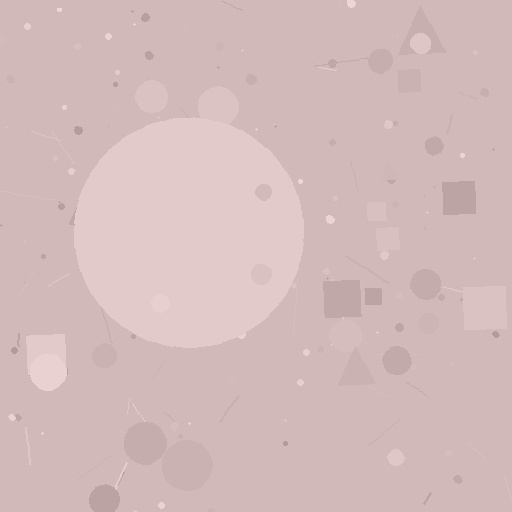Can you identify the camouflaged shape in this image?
The camouflaged shape is a circle.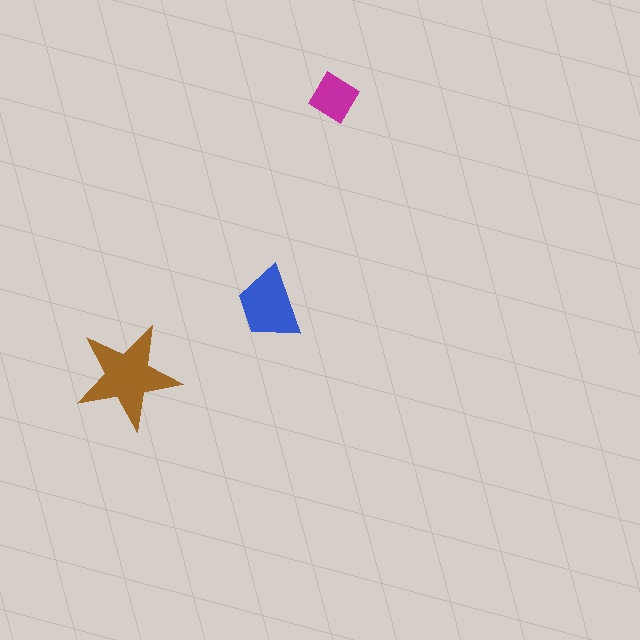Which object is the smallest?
The magenta diamond.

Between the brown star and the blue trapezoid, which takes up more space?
The brown star.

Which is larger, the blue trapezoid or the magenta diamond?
The blue trapezoid.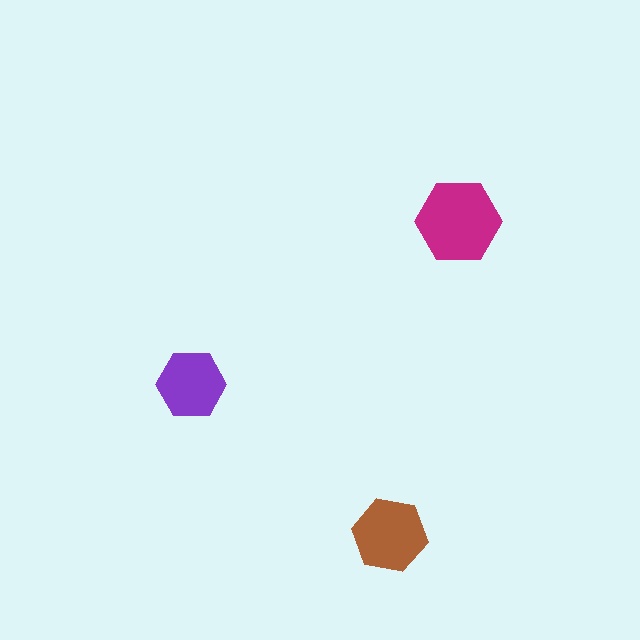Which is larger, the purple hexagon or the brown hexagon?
The brown one.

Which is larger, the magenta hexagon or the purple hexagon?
The magenta one.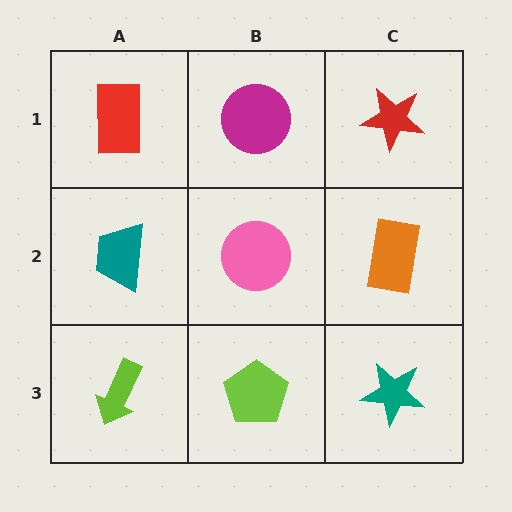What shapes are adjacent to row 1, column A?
A teal trapezoid (row 2, column A), a magenta circle (row 1, column B).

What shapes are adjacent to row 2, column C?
A red star (row 1, column C), a teal star (row 3, column C), a pink circle (row 2, column B).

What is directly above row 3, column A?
A teal trapezoid.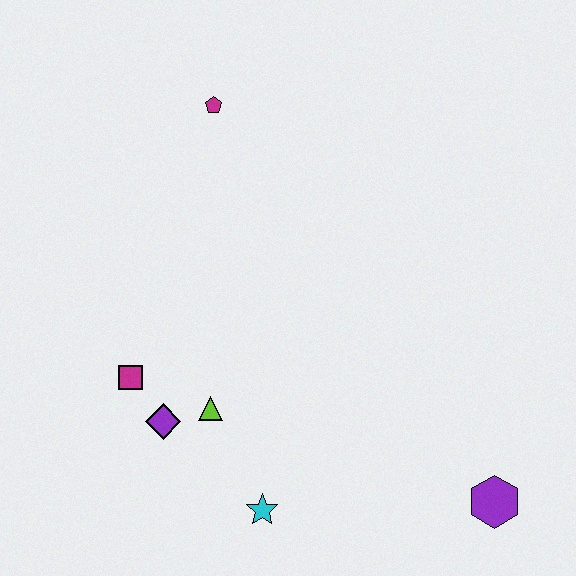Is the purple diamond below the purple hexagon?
No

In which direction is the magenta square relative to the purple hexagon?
The magenta square is to the left of the purple hexagon.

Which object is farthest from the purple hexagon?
The magenta pentagon is farthest from the purple hexagon.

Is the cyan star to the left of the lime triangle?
No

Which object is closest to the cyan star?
The lime triangle is closest to the cyan star.